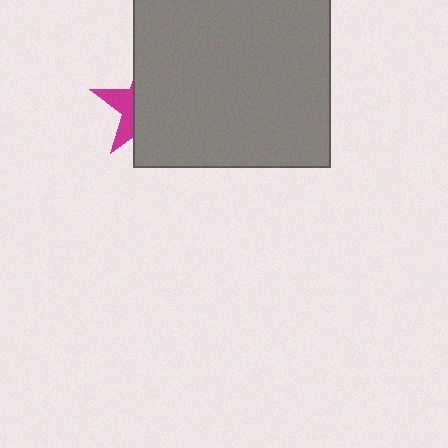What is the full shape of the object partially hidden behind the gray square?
The partially hidden object is a magenta star.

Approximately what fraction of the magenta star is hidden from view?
Roughly 68% of the magenta star is hidden behind the gray square.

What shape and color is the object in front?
The object in front is a gray square.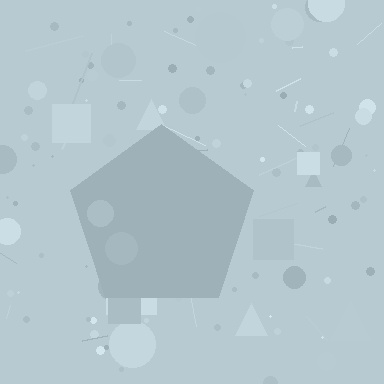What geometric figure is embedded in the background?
A pentagon is embedded in the background.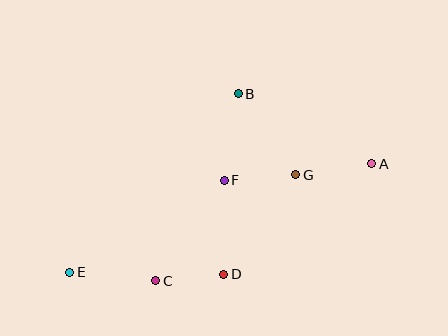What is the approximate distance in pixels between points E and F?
The distance between E and F is approximately 180 pixels.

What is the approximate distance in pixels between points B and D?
The distance between B and D is approximately 181 pixels.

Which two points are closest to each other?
Points C and D are closest to each other.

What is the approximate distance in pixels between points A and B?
The distance between A and B is approximately 151 pixels.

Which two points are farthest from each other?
Points A and E are farthest from each other.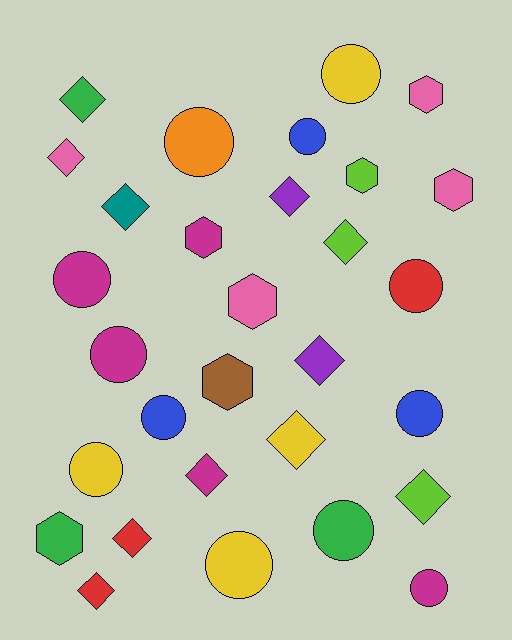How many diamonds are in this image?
There are 11 diamonds.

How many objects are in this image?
There are 30 objects.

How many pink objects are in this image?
There are 4 pink objects.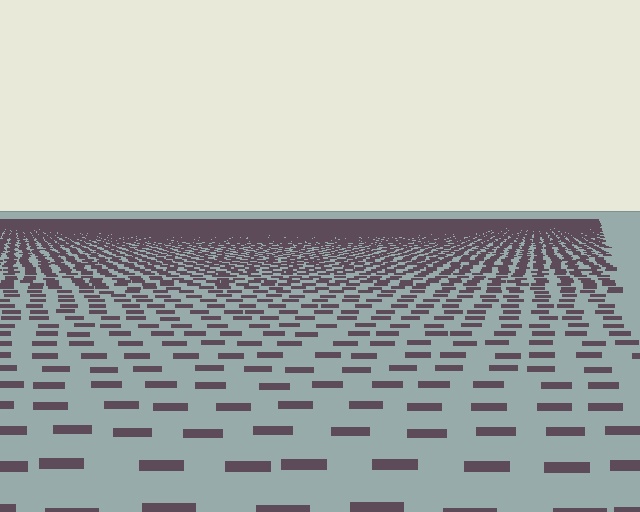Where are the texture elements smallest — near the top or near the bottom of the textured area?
Near the top.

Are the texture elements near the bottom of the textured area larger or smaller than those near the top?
Larger. Near the bottom, elements are closer to the viewer and appear at a bigger on-screen size.